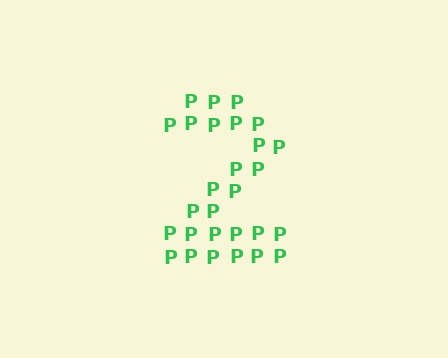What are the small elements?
The small elements are letter P's.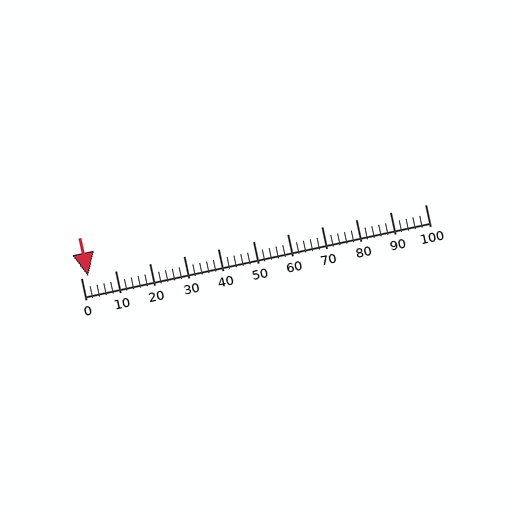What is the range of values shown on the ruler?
The ruler shows values from 0 to 100.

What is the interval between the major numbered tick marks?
The major tick marks are spaced 10 units apart.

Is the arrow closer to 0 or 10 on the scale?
The arrow is closer to 0.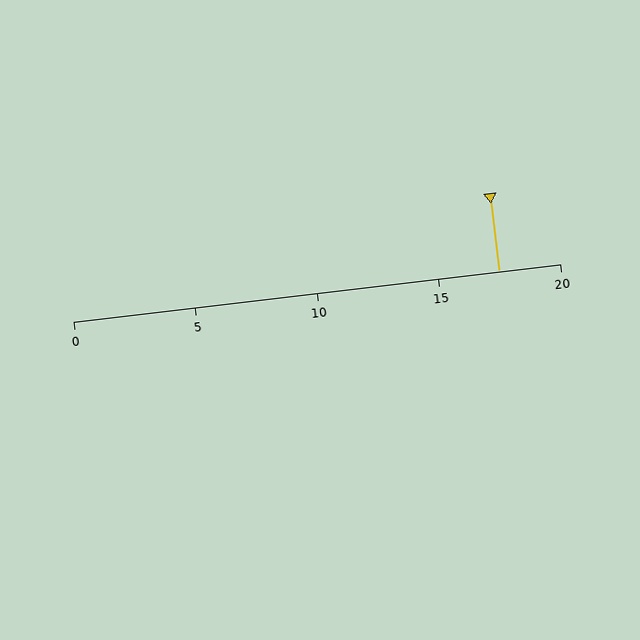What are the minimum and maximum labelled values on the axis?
The axis runs from 0 to 20.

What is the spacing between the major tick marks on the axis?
The major ticks are spaced 5 apart.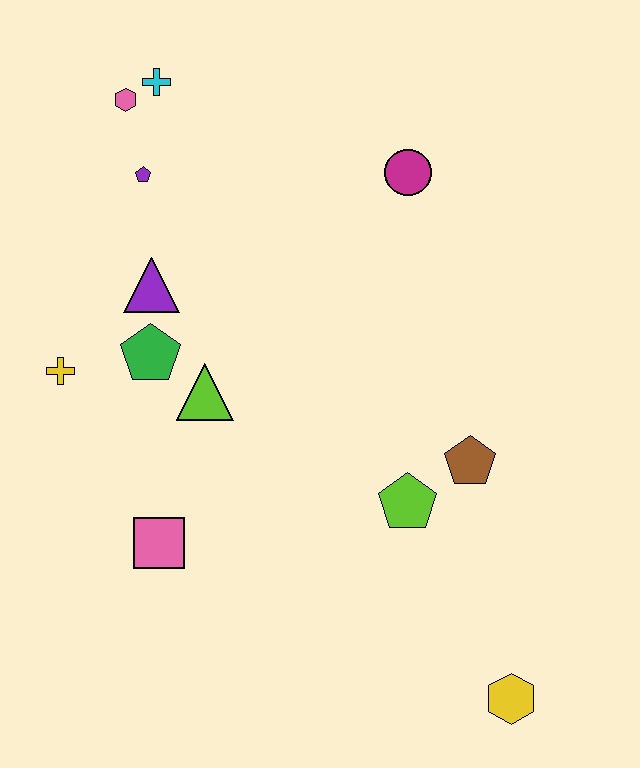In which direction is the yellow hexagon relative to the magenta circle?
The yellow hexagon is below the magenta circle.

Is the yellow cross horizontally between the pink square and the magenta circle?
No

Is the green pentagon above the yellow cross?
Yes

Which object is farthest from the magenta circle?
The yellow hexagon is farthest from the magenta circle.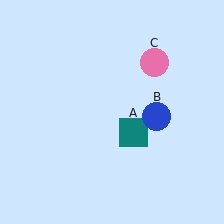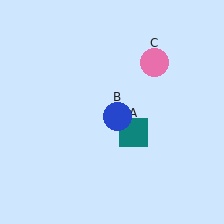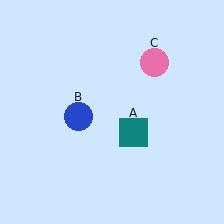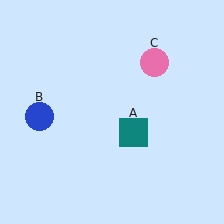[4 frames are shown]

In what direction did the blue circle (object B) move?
The blue circle (object B) moved left.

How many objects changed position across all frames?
1 object changed position: blue circle (object B).